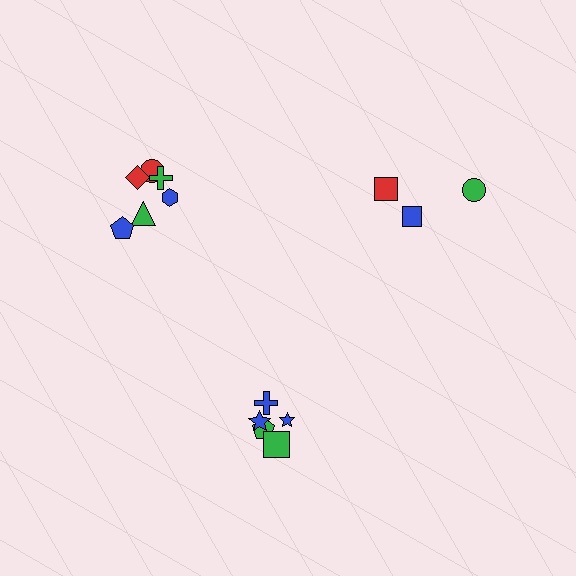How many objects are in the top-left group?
There are 6 objects.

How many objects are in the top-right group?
There are 3 objects.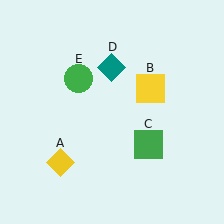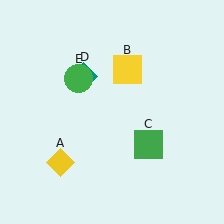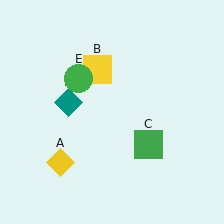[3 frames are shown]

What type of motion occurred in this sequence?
The yellow square (object B), teal diamond (object D) rotated counterclockwise around the center of the scene.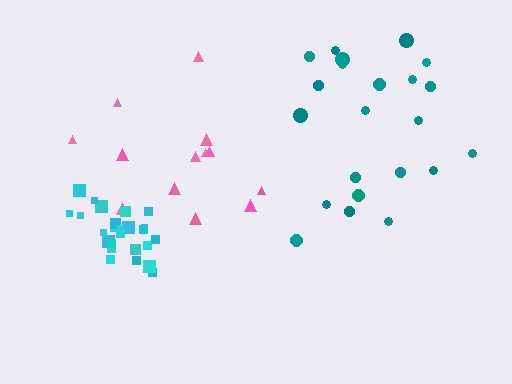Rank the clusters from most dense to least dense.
cyan, teal, pink.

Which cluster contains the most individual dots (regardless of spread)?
Cyan (26).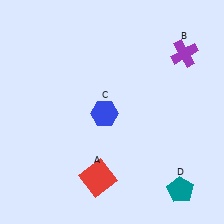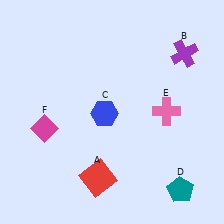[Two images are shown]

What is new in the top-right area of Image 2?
A pink cross (E) was added in the top-right area of Image 2.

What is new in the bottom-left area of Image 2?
A magenta diamond (F) was added in the bottom-left area of Image 2.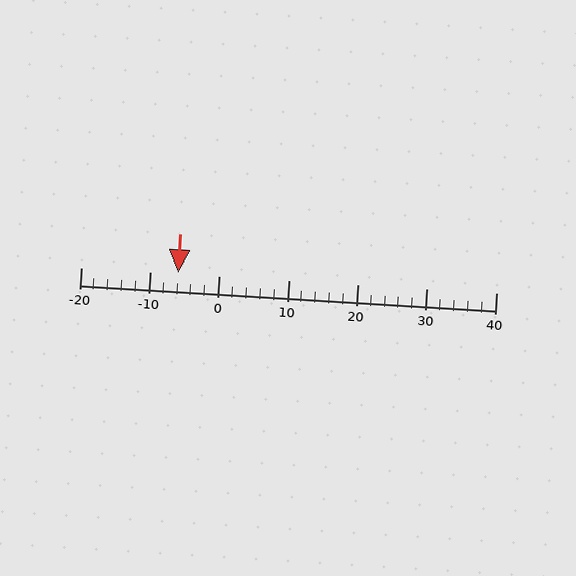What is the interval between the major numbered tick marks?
The major tick marks are spaced 10 units apart.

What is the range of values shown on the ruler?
The ruler shows values from -20 to 40.